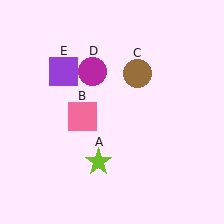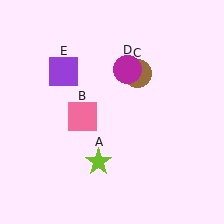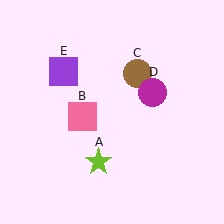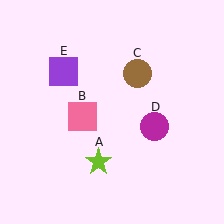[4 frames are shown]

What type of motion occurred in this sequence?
The magenta circle (object D) rotated clockwise around the center of the scene.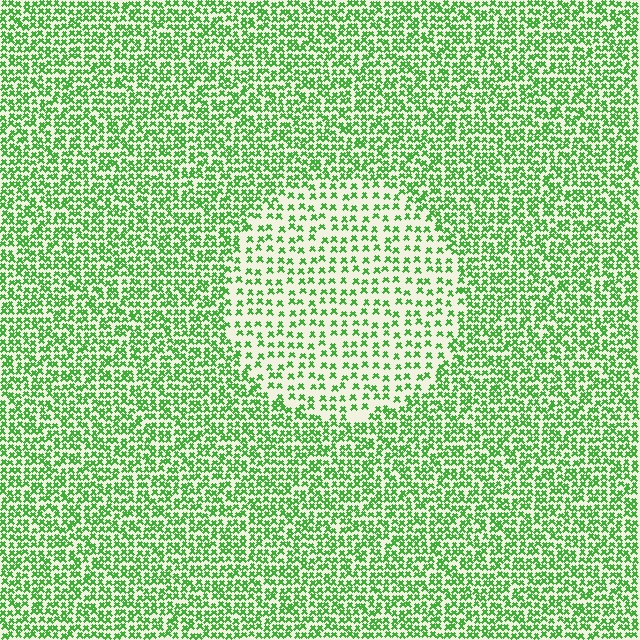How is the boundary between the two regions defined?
The boundary is defined by a change in element density (approximately 2.0x ratio). All elements are the same color, size, and shape.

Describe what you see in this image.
The image contains small green elements arranged at two different densities. A circle-shaped region is visible where the elements are less densely packed than the surrounding area.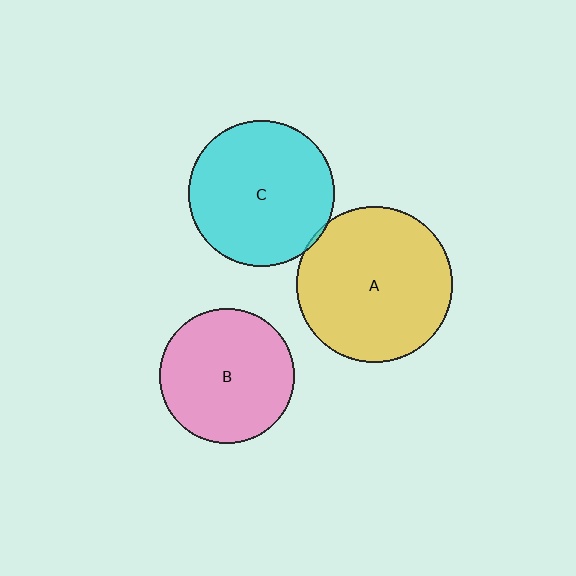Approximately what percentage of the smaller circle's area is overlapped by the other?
Approximately 5%.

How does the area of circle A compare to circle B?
Approximately 1.3 times.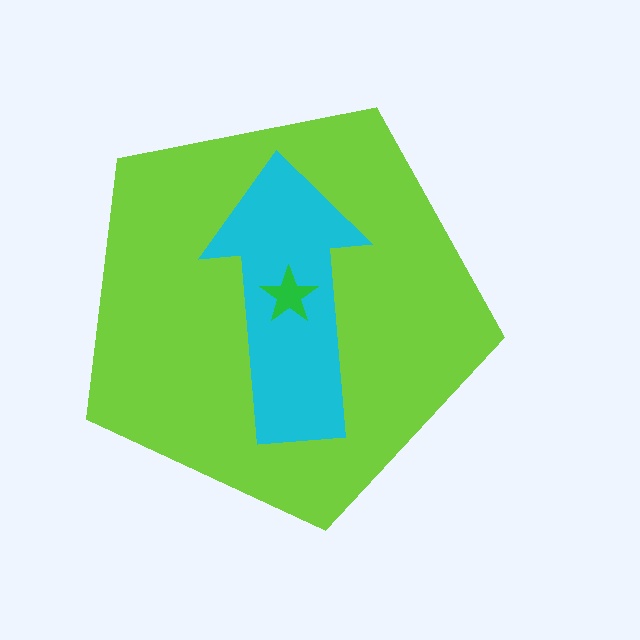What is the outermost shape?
The lime pentagon.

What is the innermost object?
The green star.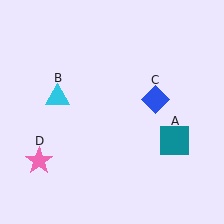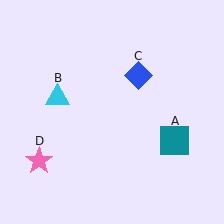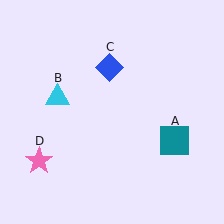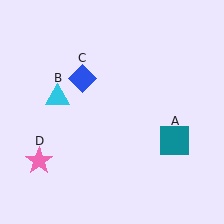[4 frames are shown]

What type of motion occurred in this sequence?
The blue diamond (object C) rotated counterclockwise around the center of the scene.